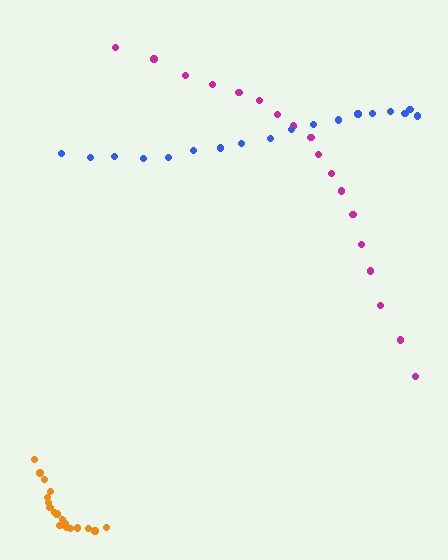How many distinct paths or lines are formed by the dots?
There are 3 distinct paths.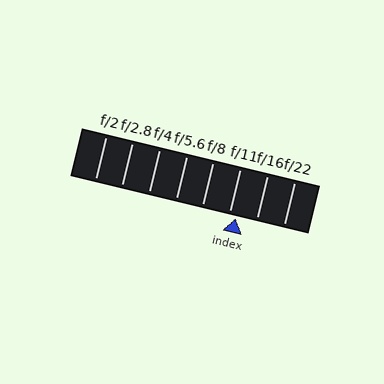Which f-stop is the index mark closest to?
The index mark is closest to f/11.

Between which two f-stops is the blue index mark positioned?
The index mark is between f/11 and f/16.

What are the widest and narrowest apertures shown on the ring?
The widest aperture shown is f/2 and the narrowest is f/22.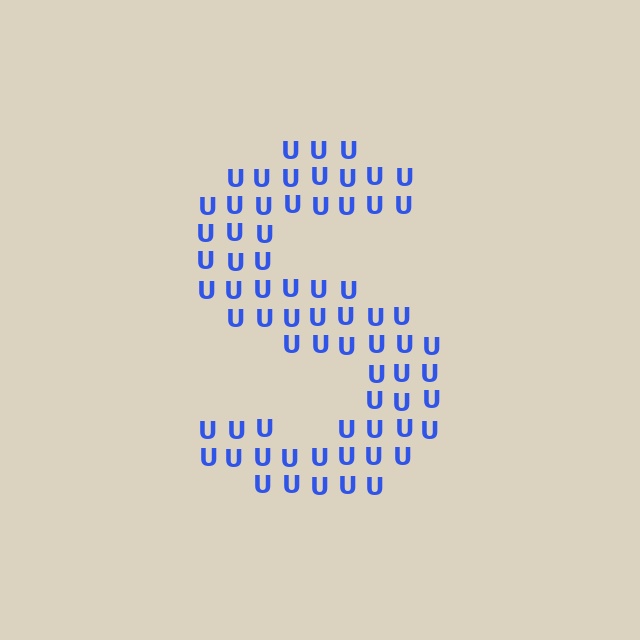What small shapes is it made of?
It is made of small letter U's.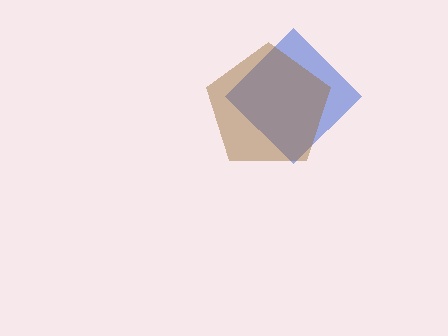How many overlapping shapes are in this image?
There are 2 overlapping shapes in the image.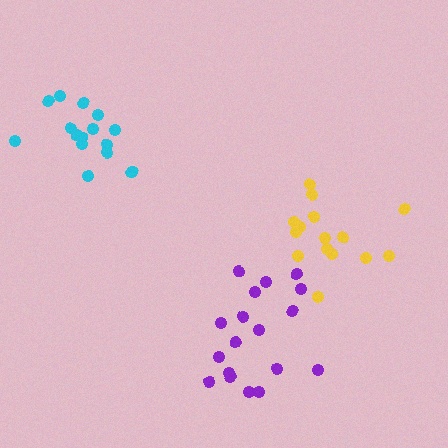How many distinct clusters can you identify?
There are 3 distinct clusters.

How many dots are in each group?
Group 1: 15 dots, Group 2: 15 dots, Group 3: 18 dots (48 total).